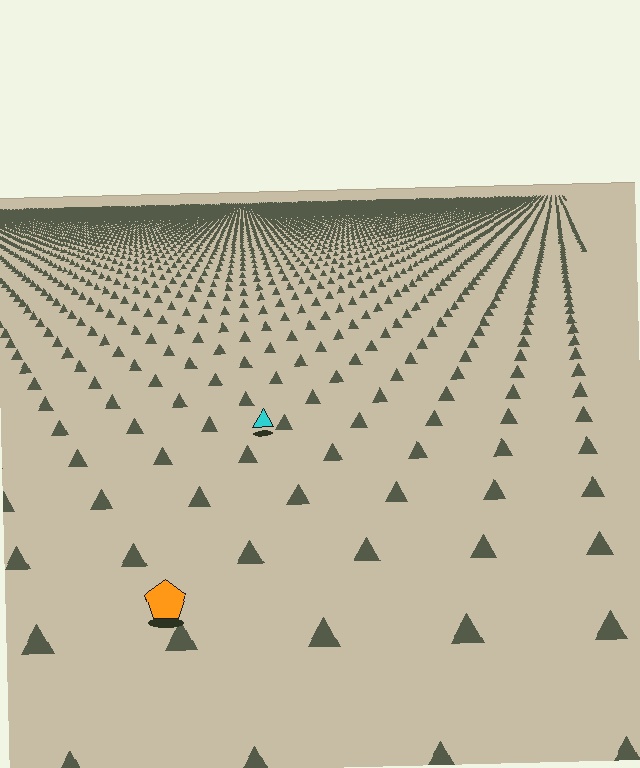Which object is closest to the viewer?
The orange pentagon is closest. The texture marks near it are larger and more spread out.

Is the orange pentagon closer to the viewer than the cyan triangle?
Yes. The orange pentagon is closer — you can tell from the texture gradient: the ground texture is coarser near it.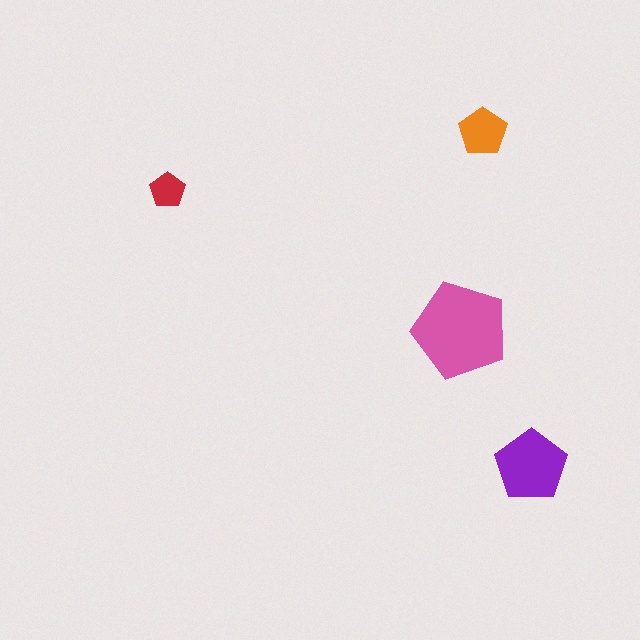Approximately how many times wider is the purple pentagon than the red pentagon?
About 2 times wider.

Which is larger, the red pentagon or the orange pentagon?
The orange one.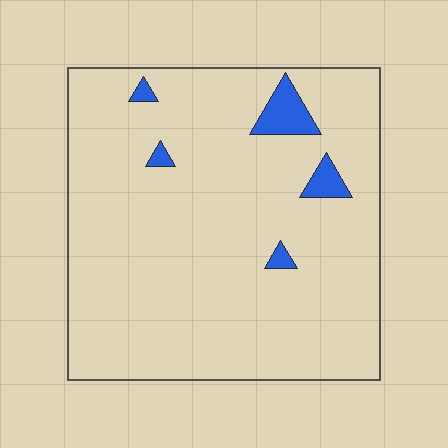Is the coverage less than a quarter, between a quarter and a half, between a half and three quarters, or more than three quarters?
Less than a quarter.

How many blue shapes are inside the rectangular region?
5.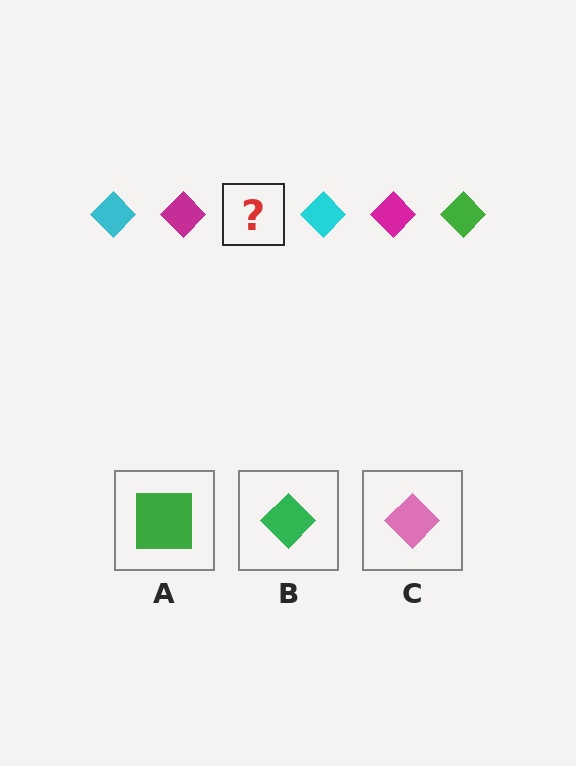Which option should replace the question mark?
Option B.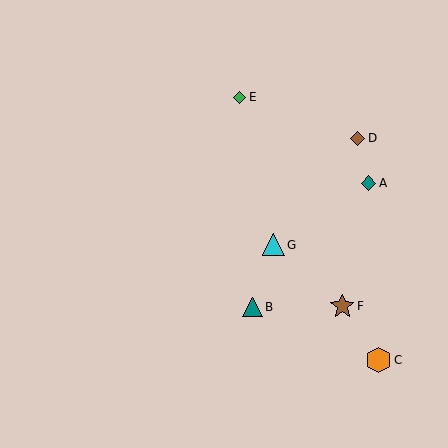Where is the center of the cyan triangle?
The center of the cyan triangle is at (273, 245).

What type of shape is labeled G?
Shape G is a cyan triangle.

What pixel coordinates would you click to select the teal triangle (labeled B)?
Click at (253, 307) to select the teal triangle B.